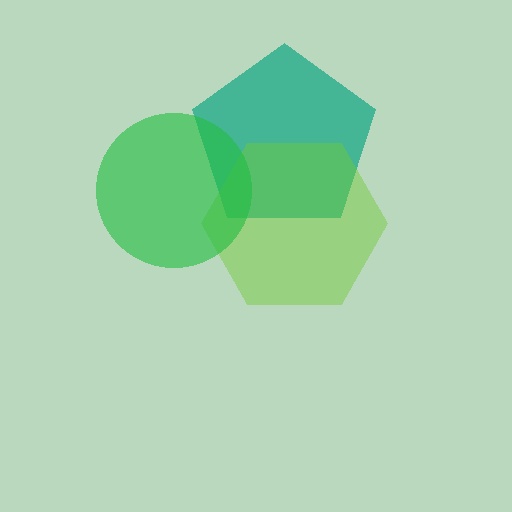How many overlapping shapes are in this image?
There are 3 overlapping shapes in the image.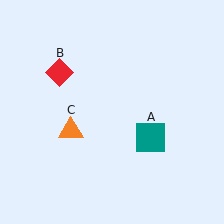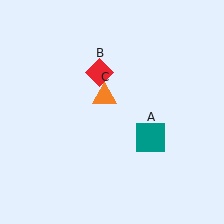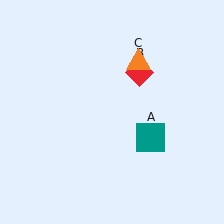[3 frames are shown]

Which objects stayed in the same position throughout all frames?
Teal square (object A) remained stationary.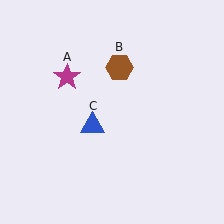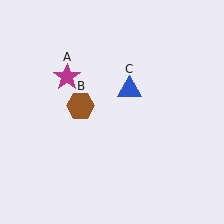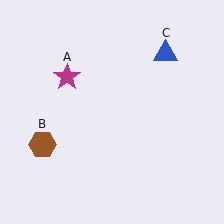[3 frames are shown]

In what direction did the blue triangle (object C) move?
The blue triangle (object C) moved up and to the right.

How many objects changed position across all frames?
2 objects changed position: brown hexagon (object B), blue triangle (object C).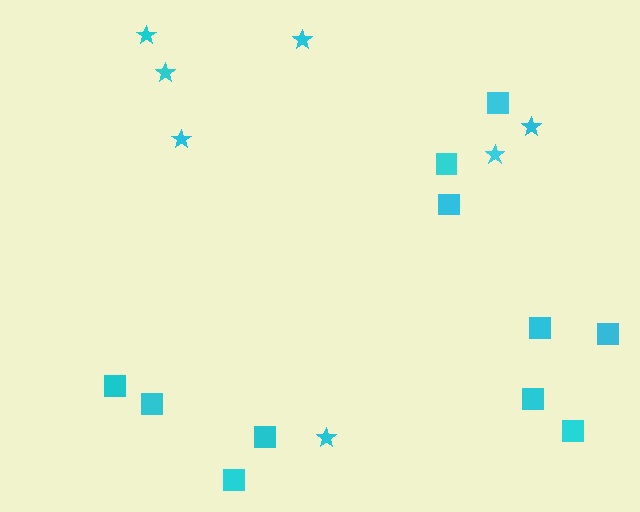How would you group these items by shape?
There are 2 groups: one group of squares (11) and one group of stars (7).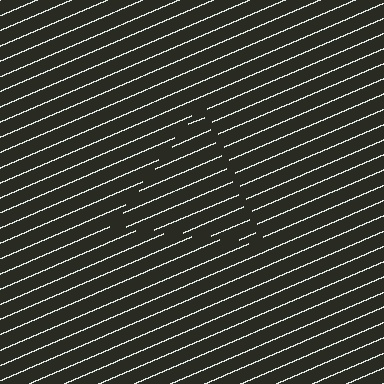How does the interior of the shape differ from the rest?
The interior of the shape contains the same grating, shifted by half a period — the contour is defined by the phase discontinuity where line-ends from the inner and outer gratings abut.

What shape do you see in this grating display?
An illusory triangle. The interior of the shape contains the same grating, shifted by half a period — the contour is defined by the phase discontinuity where line-ends from the inner and outer gratings abut.